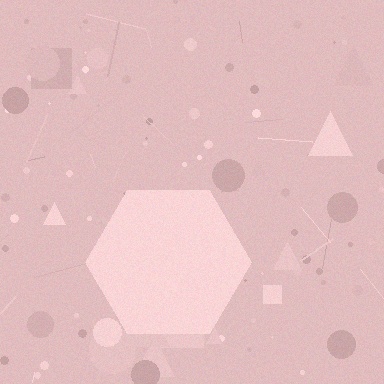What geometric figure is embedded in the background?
A hexagon is embedded in the background.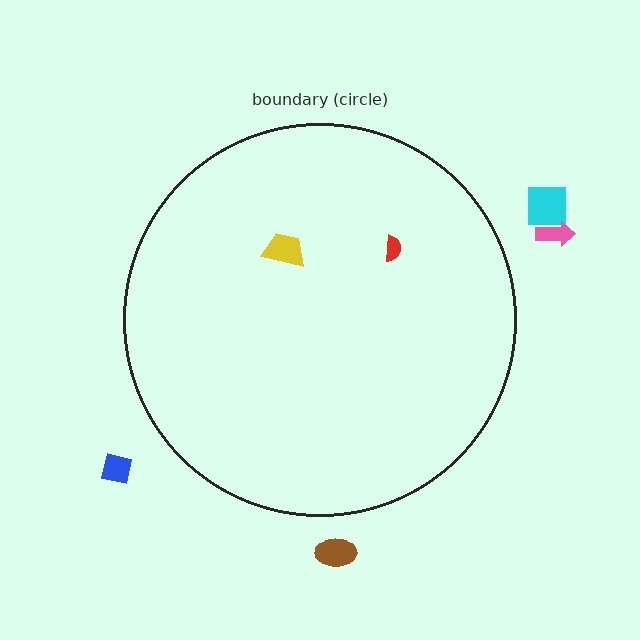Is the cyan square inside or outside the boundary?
Outside.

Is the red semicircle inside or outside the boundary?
Inside.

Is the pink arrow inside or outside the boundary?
Outside.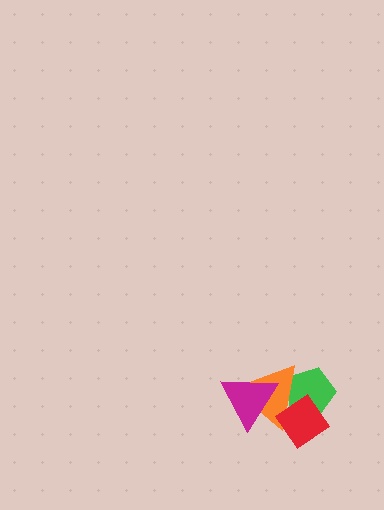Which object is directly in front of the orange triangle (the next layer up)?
The magenta triangle is directly in front of the orange triangle.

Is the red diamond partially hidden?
No, no other shape covers it.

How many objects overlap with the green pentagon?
2 objects overlap with the green pentagon.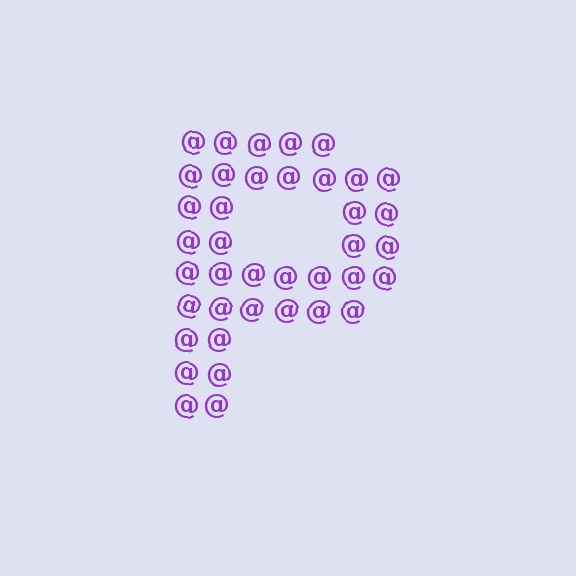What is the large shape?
The large shape is the letter P.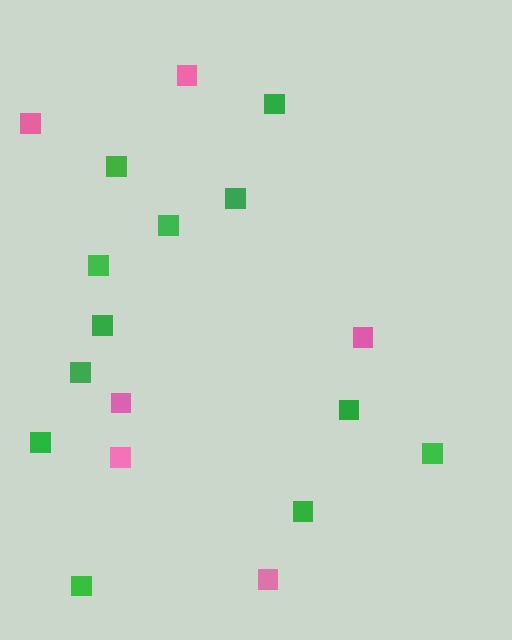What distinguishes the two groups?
There are 2 groups: one group of green squares (12) and one group of pink squares (6).